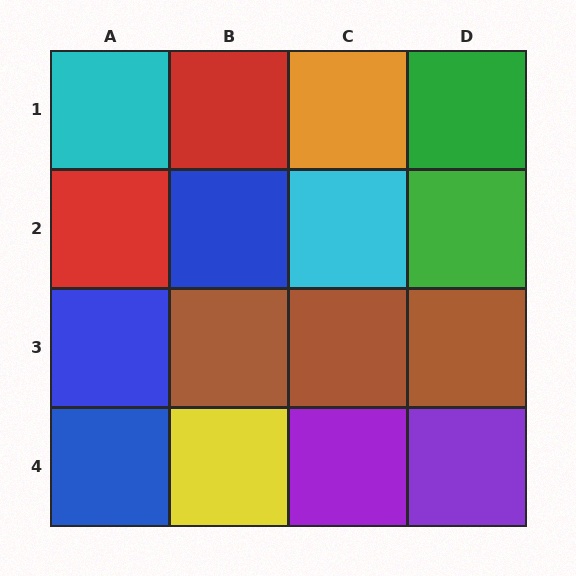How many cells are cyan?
2 cells are cyan.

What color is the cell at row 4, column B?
Yellow.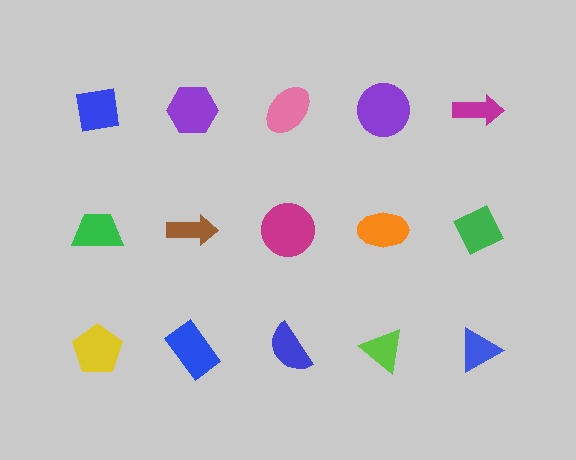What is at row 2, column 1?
A green trapezoid.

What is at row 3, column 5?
A blue triangle.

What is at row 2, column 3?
A magenta circle.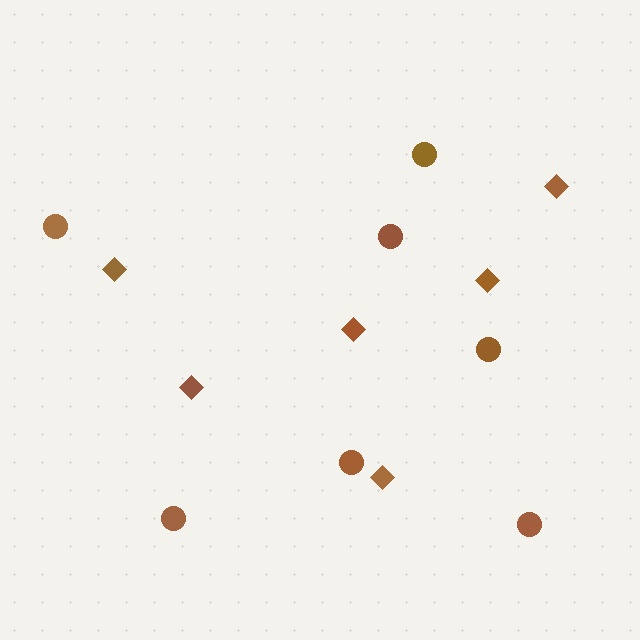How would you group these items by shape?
There are 2 groups: one group of circles (7) and one group of diamonds (6).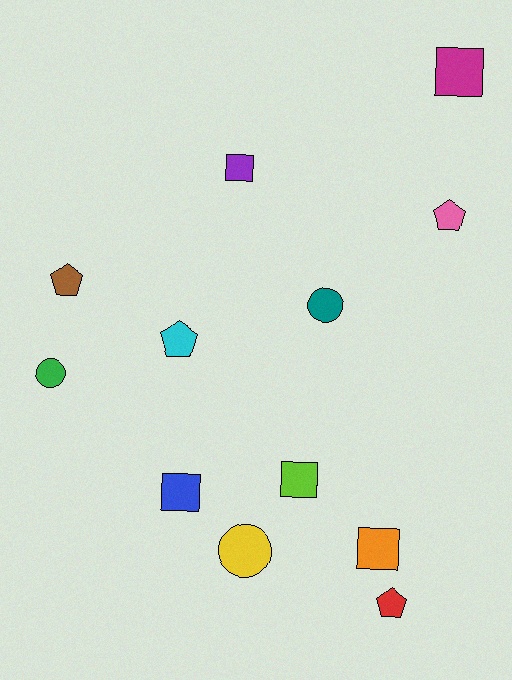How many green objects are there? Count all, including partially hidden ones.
There is 1 green object.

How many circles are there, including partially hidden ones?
There are 3 circles.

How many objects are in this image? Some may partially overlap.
There are 12 objects.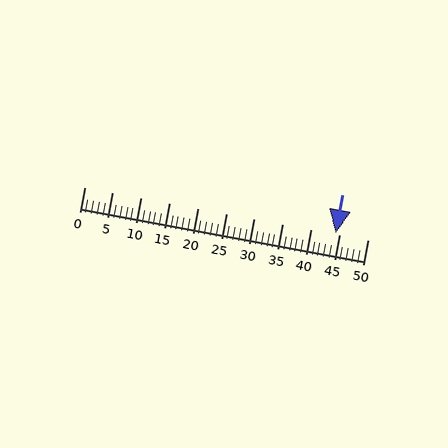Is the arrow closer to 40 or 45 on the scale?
The arrow is closer to 45.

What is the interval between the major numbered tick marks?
The major tick marks are spaced 5 units apart.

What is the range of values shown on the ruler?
The ruler shows values from 0 to 50.